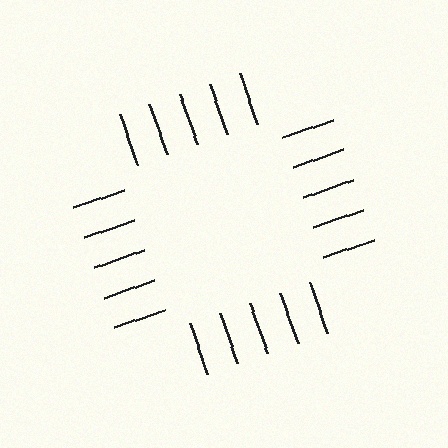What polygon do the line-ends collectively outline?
An illusory square — the line segments terminate on its edges but no continuous stroke is drawn.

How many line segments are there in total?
20 — 5 along each of the 4 edges.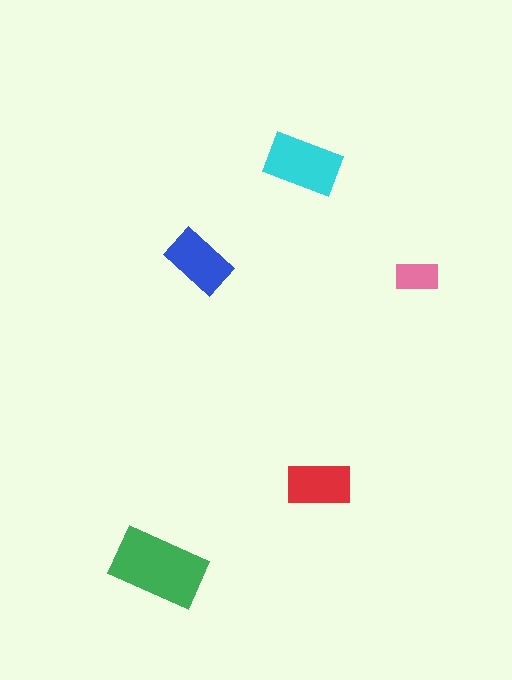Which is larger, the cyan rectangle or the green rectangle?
The green one.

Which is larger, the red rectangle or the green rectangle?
The green one.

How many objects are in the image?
There are 5 objects in the image.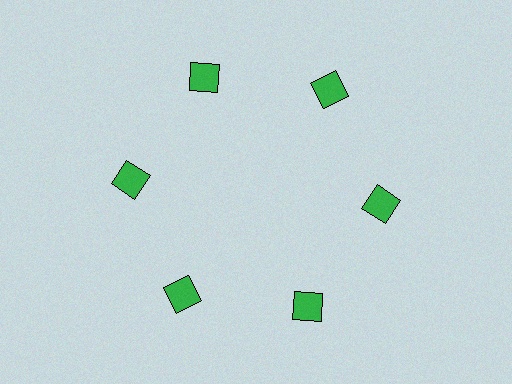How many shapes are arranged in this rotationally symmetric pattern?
There are 6 shapes, arranged in 6 groups of 1.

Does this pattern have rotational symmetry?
Yes, this pattern has 6-fold rotational symmetry. It looks the same after rotating 60 degrees around the center.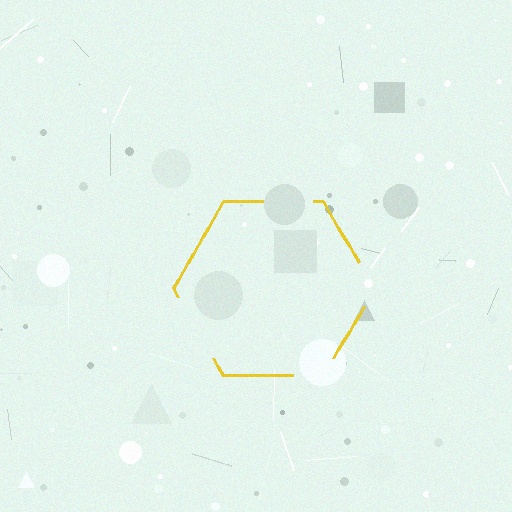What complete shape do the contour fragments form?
The contour fragments form a hexagon.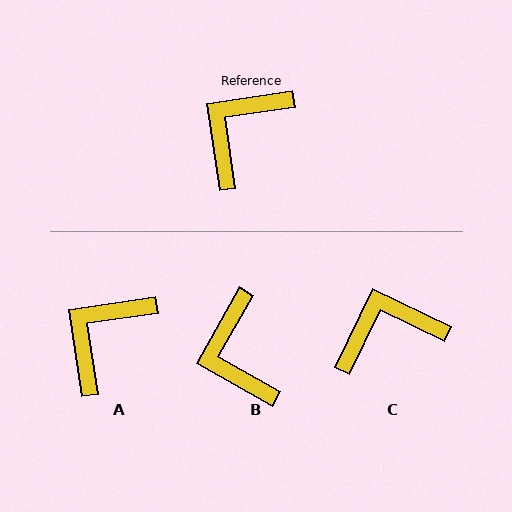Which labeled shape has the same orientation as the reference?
A.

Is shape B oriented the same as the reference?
No, it is off by about 52 degrees.